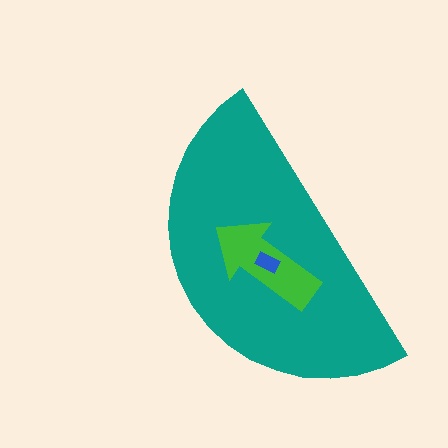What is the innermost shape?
The blue rectangle.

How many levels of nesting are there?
3.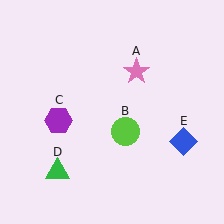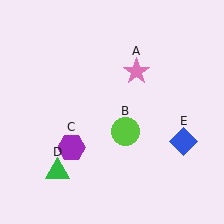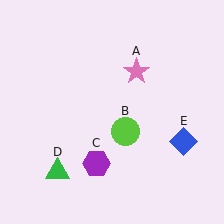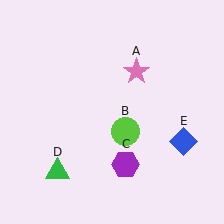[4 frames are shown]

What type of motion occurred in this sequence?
The purple hexagon (object C) rotated counterclockwise around the center of the scene.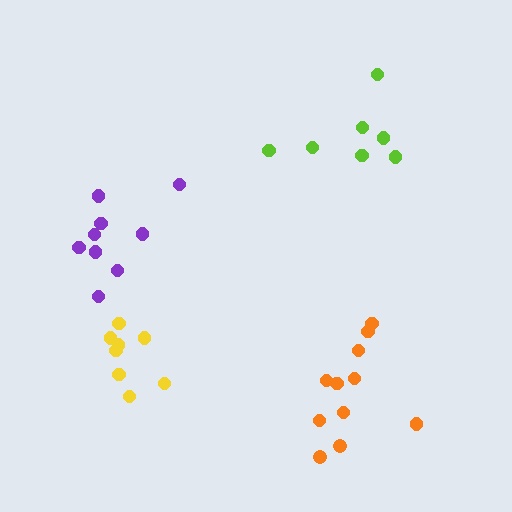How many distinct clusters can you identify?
There are 4 distinct clusters.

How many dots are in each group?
Group 1: 9 dots, Group 2: 8 dots, Group 3: 11 dots, Group 4: 7 dots (35 total).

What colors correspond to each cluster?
The clusters are colored: purple, yellow, orange, lime.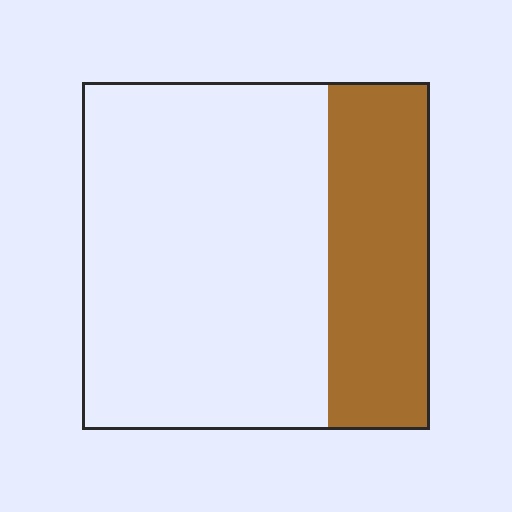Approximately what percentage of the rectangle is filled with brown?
Approximately 30%.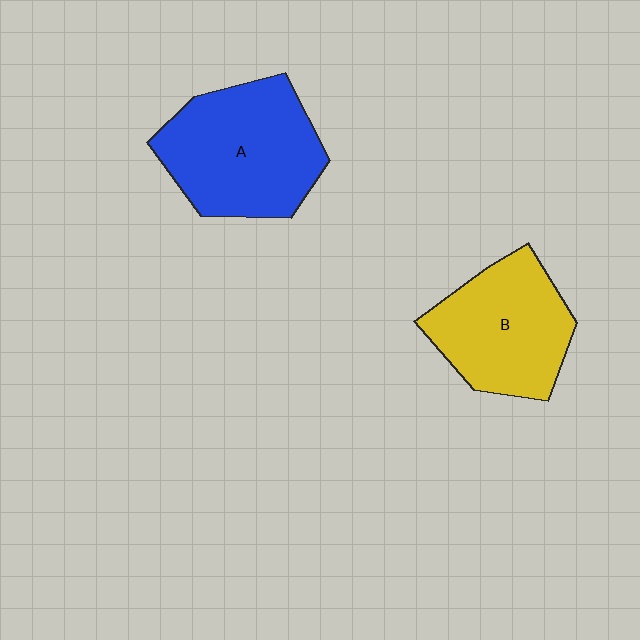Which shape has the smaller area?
Shape B (yellow).